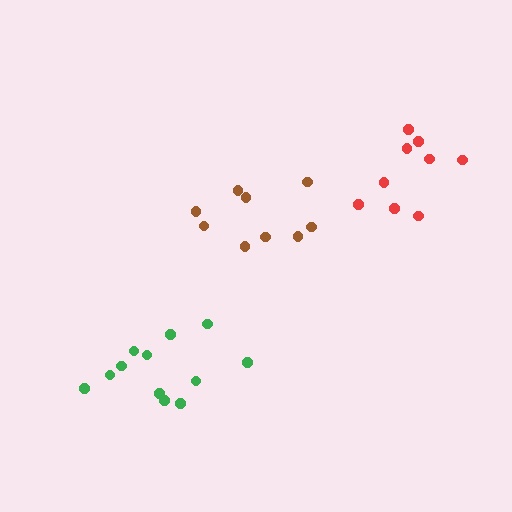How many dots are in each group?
Group 1: 9 dots, Group 2: 12 dots, Group 3: 9 dots (30 total).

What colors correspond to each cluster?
The clusters are colored: brown, green, red.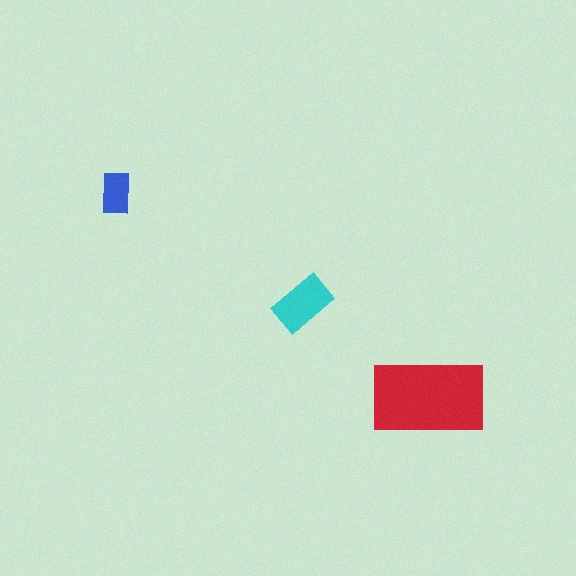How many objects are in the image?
There are 3 objects in the image.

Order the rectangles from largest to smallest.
the red one, the cyan one, the blue one.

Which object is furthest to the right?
The red rectangle is rightmost.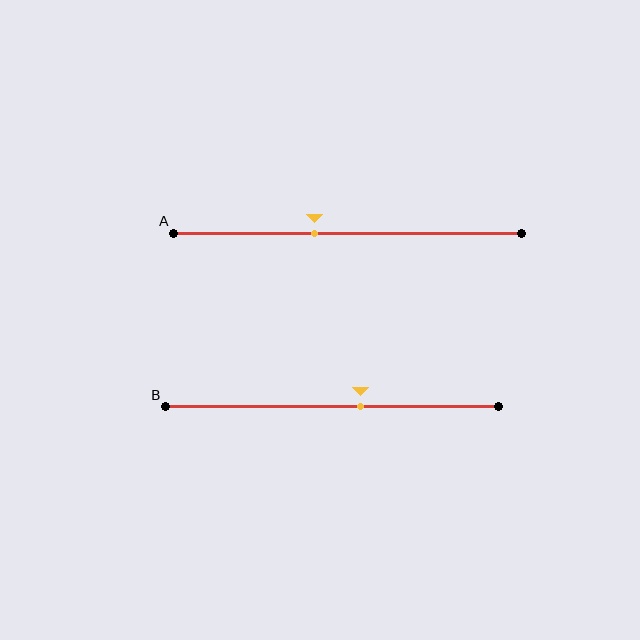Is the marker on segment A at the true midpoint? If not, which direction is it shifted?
No, the marker on segment A is shifted to the left by about 10% of the segment length.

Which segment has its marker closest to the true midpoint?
Segment B has its marker closest to the true midpoint.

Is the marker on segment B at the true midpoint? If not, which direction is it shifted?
No, the marker on segment B is shifted to the right by about 9% of the segment length.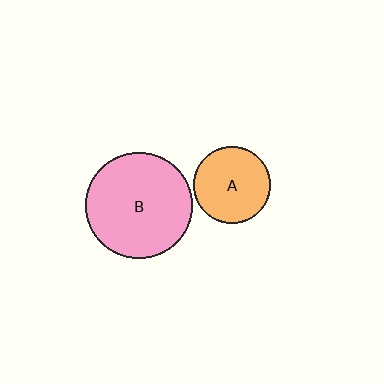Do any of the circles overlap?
No, none of the circles overlap.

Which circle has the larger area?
Circle B (pink).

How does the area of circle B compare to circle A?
Approximately 1.9 times.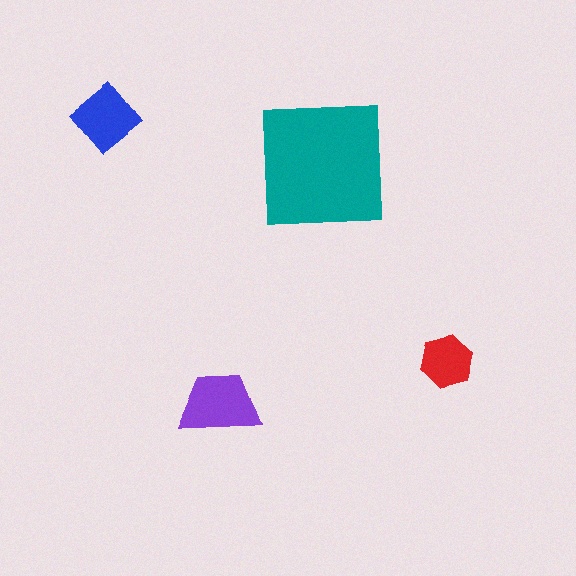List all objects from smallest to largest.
The red hexagon, the blue diamond, the purple trapezoid, the teal square.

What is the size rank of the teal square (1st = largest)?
1st.